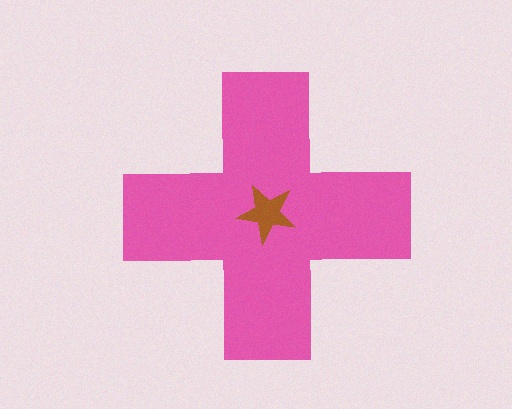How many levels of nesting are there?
2.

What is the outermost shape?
The pink cross.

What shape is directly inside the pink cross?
The brown star.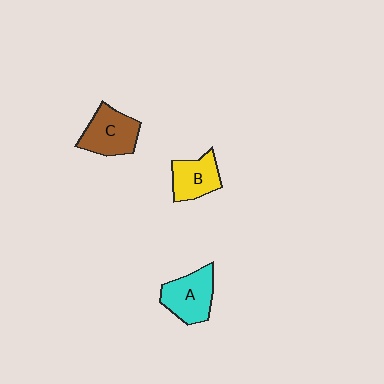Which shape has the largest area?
Shape C (brown).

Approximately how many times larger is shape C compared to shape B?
Approximately 1.2 times.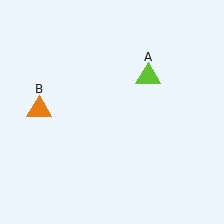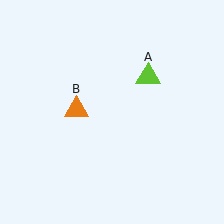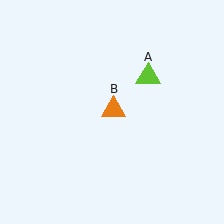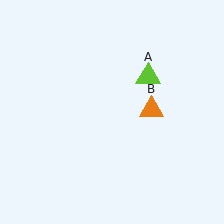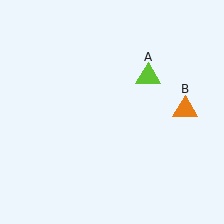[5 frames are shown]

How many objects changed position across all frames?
1 object changed position: orange triangle (object B).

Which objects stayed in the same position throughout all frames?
Lime triangle (object A) remained stationary.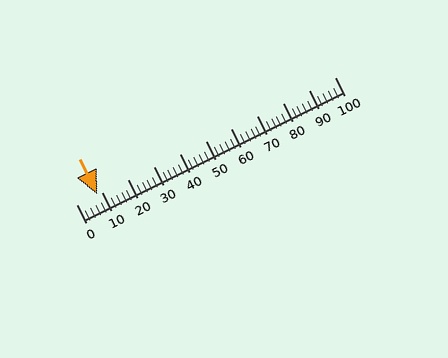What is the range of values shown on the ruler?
The ruler shows values from 0 to 100.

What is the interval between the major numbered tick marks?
The major tick marks are spaced 10 units apart.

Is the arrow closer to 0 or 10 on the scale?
The arrow is closer to 10.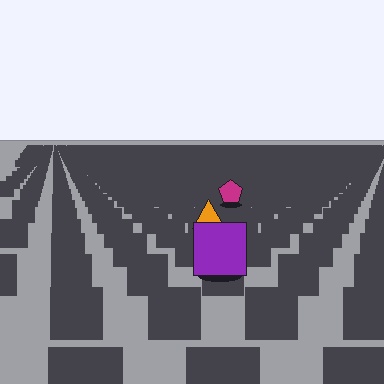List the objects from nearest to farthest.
From nearest to farthest: the purple square, the orange triangle, the magenta pentagon.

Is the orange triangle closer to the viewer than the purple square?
No. The purple square is closer — you can tell from the texture gradient: the ground texture is coarser near it.